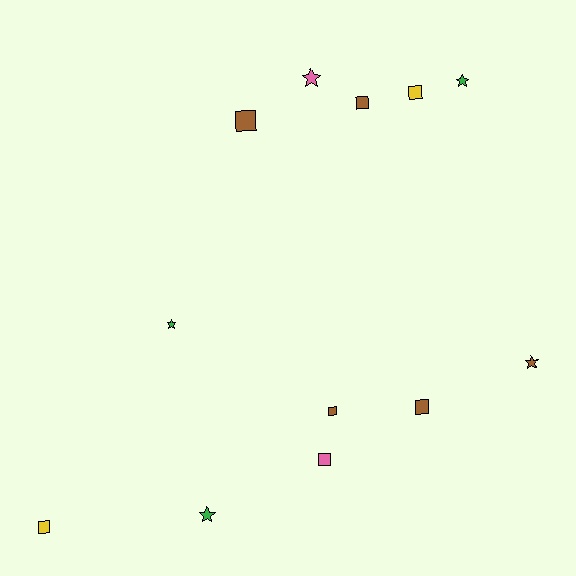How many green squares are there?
There are no green squares.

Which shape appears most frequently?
Square, with 7 objects.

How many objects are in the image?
There are 12 objects.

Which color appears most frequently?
Brown, with 5 objects.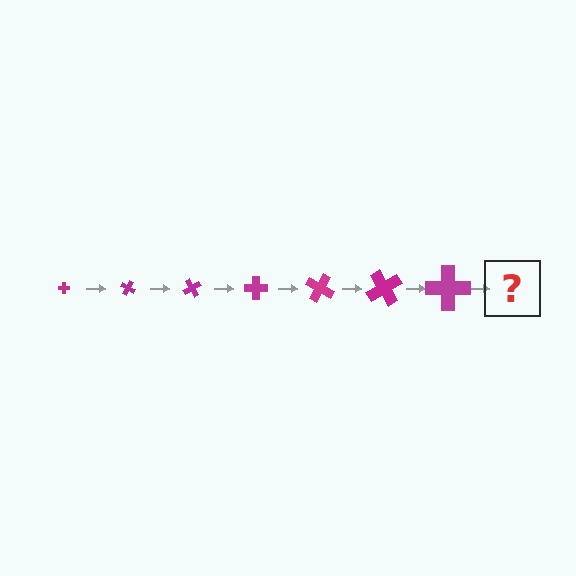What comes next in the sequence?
The next element should be a cross, larger than the previous one and rotated 210 degrees from the start.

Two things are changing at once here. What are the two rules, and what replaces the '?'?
The two rules are that the cross grows larger each step and it rotates 30 degrees each step. The '?' should be a cross, larger than the previous one and rotated 210 degrees from the start.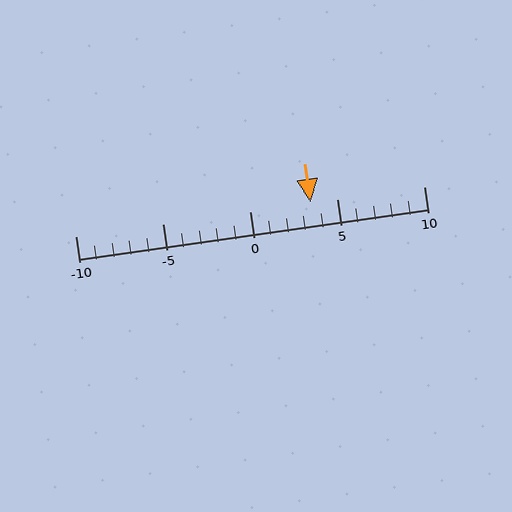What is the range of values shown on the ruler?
The ruler shows values from -10 to 10.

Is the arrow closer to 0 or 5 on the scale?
The arrow is closer to 5.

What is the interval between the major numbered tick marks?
The major tick marks are spaced 5 units apart.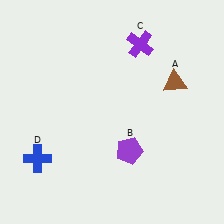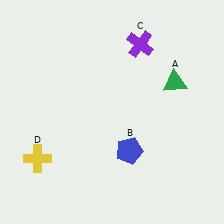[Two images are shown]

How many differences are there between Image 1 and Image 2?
There are 3 differences between the two images.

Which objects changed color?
A changed from brown to green. B changed from purple to blue. D changed from blue to yellow.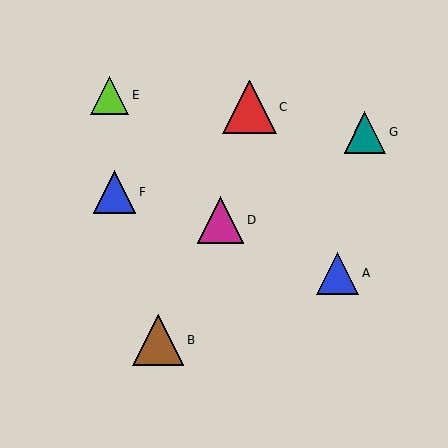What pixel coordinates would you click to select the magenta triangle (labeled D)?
Click at (221, 220) to select the magenta triangle D.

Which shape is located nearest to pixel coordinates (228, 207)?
The magenta triangle (labeled D) at (221, 220) is nearest to that location.